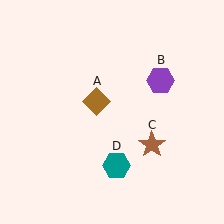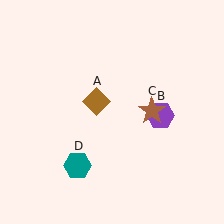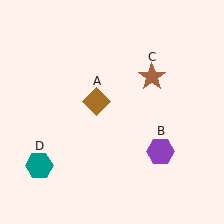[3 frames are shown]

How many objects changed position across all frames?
3 objects changed position: purple hexagon (object B), brown star (object C), teal hexagon (object D).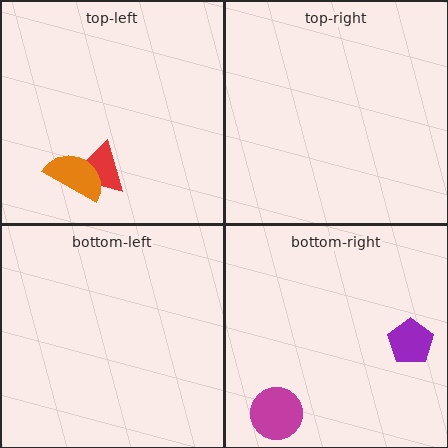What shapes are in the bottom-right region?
The purple pentagon, the magenta circle.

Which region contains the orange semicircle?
The top-left region.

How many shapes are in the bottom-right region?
2.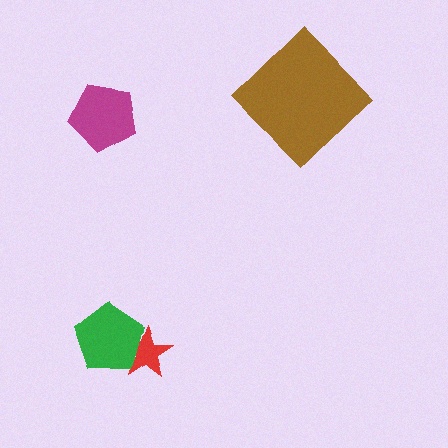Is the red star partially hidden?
Yes, it is partially covered by another shape.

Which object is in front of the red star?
The green pentagon is in front of the red star.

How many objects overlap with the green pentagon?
1 object overlaps with the green pentagon.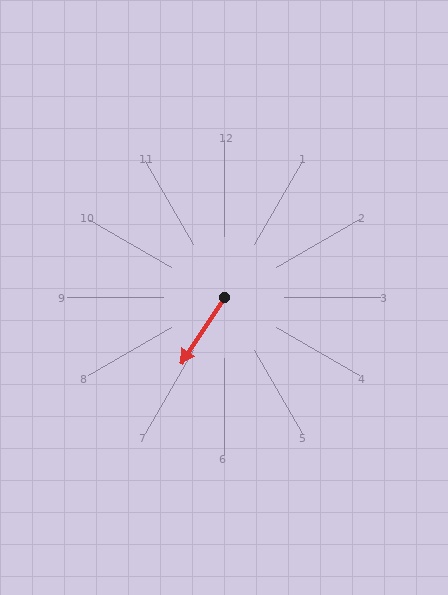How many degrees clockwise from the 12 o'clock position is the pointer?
Approximately 213 degrees.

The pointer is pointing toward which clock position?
Roughly 7 o'clock.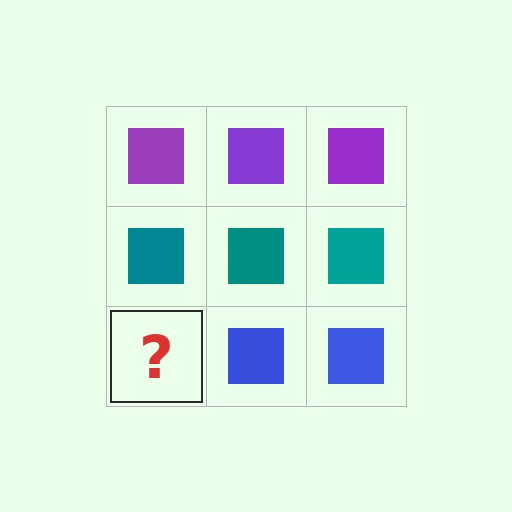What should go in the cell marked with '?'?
The missing cell should contain a blue square.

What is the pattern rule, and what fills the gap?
The rule is that each row has a consistent color. The gap should be filled with a blue square.